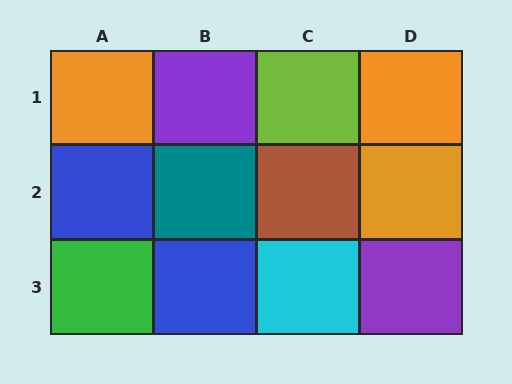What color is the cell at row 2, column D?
Orange.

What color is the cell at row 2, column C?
Brown.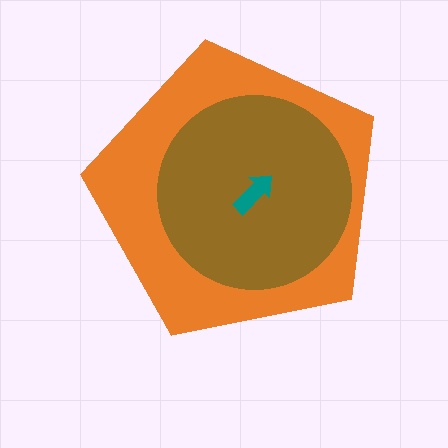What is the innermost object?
The teal arrow.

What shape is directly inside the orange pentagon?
The brown circle.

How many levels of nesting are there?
3.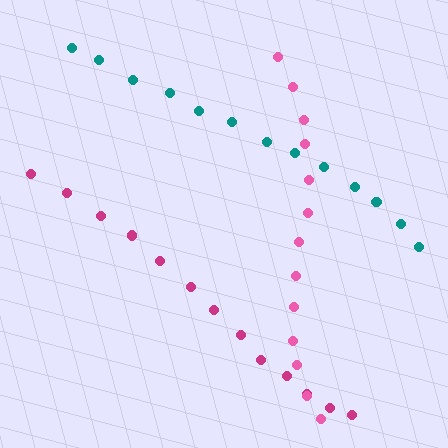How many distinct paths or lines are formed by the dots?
There are 3 distinct paths.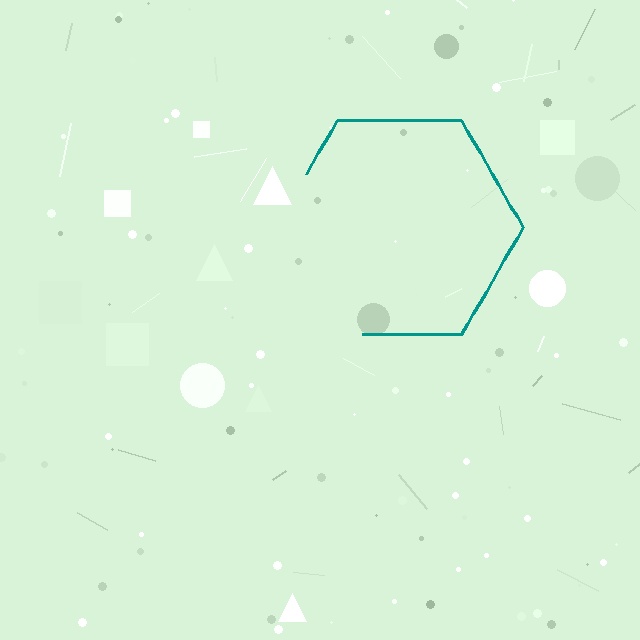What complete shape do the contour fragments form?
The contour fragments form a hexagon.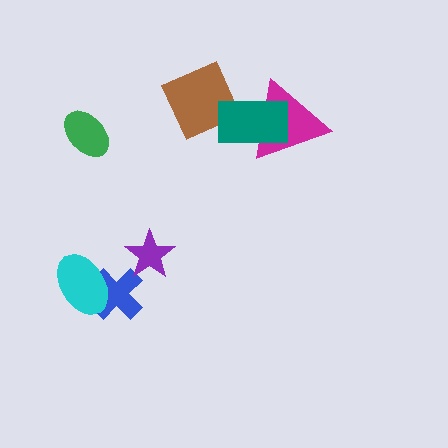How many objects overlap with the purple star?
0 objects overlap with the purple star.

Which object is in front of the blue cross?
The cyan ellipse is in front of the blue cross.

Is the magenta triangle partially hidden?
Yes, it is partially covered by another shape.